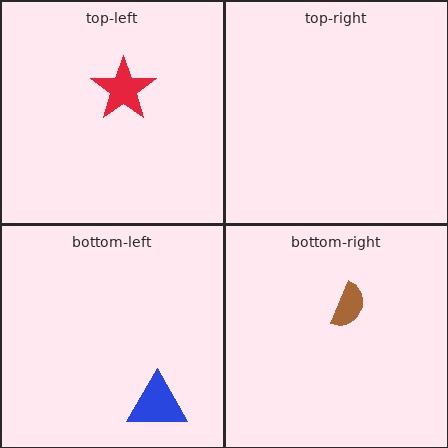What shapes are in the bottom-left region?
The blue triangle.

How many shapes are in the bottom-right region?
1.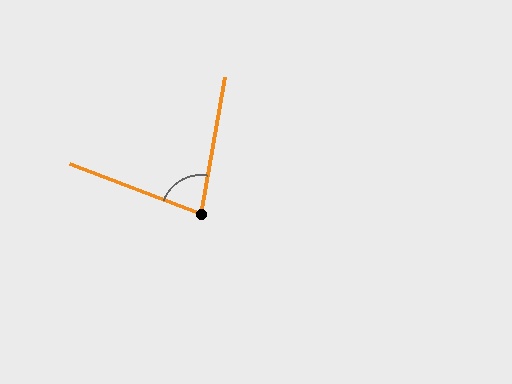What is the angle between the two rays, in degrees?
Approximately 79 degrees.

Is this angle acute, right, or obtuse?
It is acute.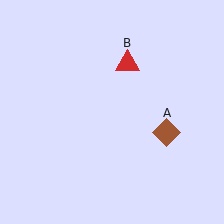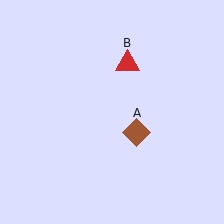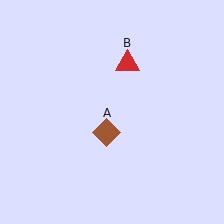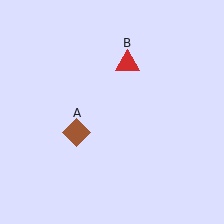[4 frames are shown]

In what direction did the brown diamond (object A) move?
The brown diamond (object A) moved left.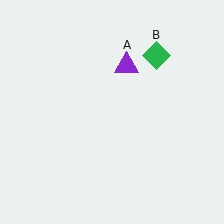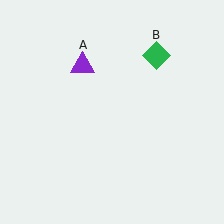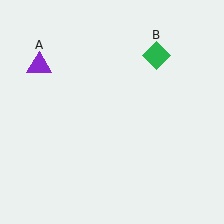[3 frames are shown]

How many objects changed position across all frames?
1 object changed position: purple triangle (object A).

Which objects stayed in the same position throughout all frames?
Green diamond (object B) remained stationary.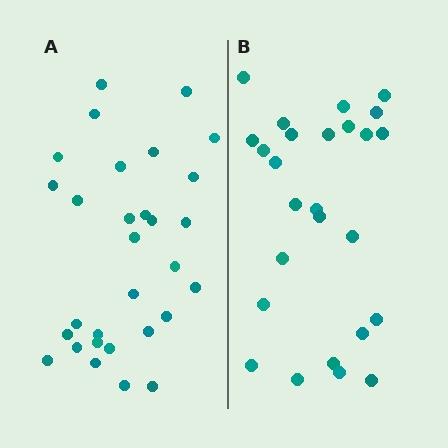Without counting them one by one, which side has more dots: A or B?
Region A (the left region) has more dots.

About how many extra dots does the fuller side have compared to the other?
Region A has about 4 more dots than region B.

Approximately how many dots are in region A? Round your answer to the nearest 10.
About 30 dots.